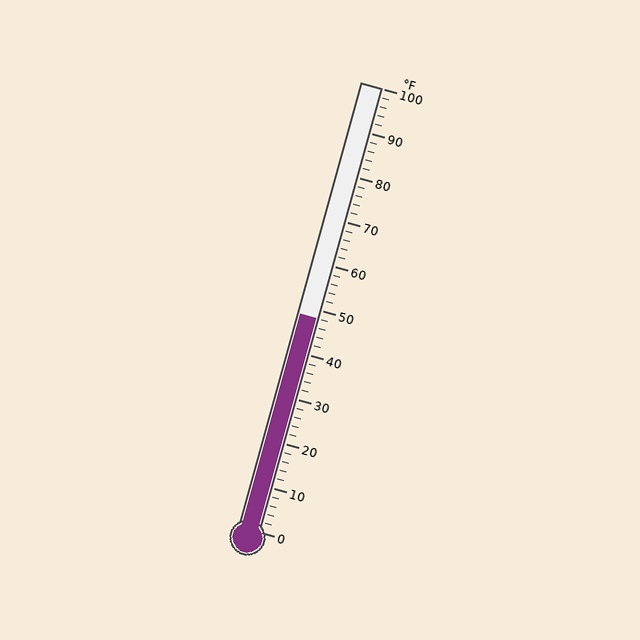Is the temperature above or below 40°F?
The temperature is above 40°F.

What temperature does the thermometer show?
The thermometer shows approximately 48°F.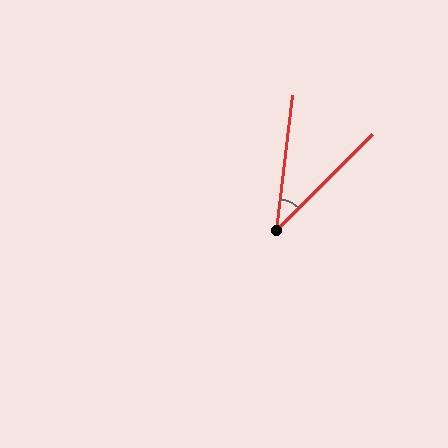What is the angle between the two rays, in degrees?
Approximately 38 degrees.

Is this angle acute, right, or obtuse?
It is acute.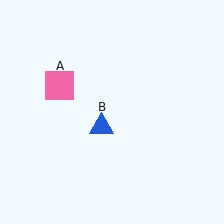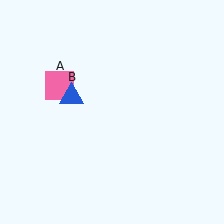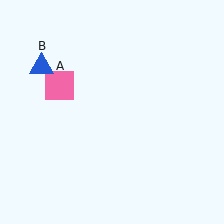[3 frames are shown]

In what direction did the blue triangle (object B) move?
The blue triangle (object B) moved up and to the left.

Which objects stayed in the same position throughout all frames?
Pink square (object A) remained stationary.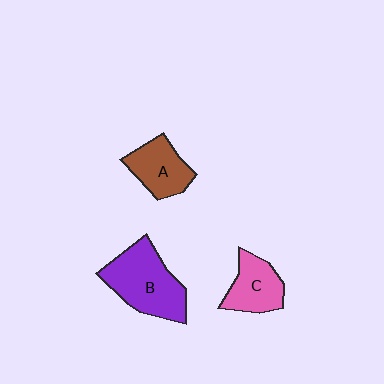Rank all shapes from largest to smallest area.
From largest to smallest: B (purple), A (brown), C (pink).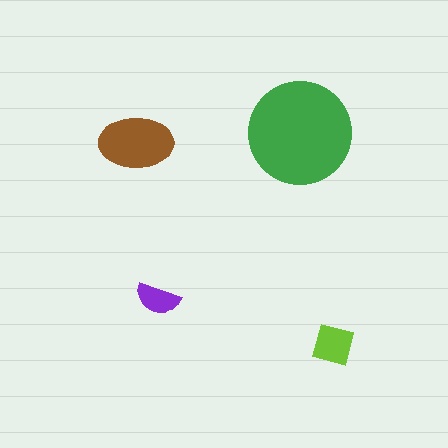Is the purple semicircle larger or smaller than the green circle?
Smaller.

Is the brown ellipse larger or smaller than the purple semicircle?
Larger.